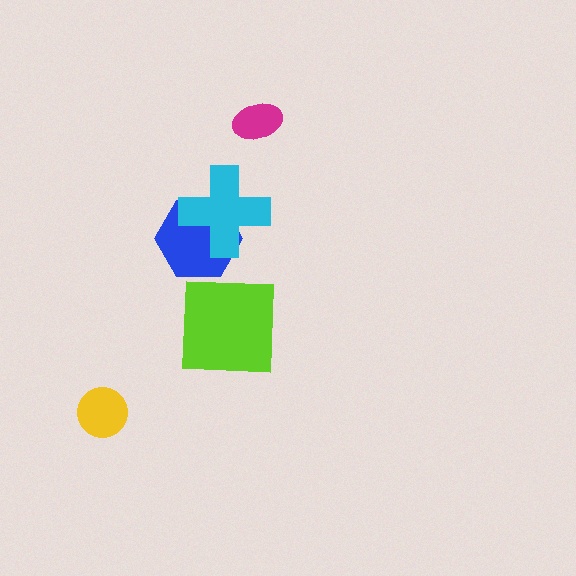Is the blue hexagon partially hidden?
Yes, it is partially covered by another shape.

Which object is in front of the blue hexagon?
The cyan cross is in front of the blue hexagon.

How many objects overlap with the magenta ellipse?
0 objects overlap with the magenta ellipse.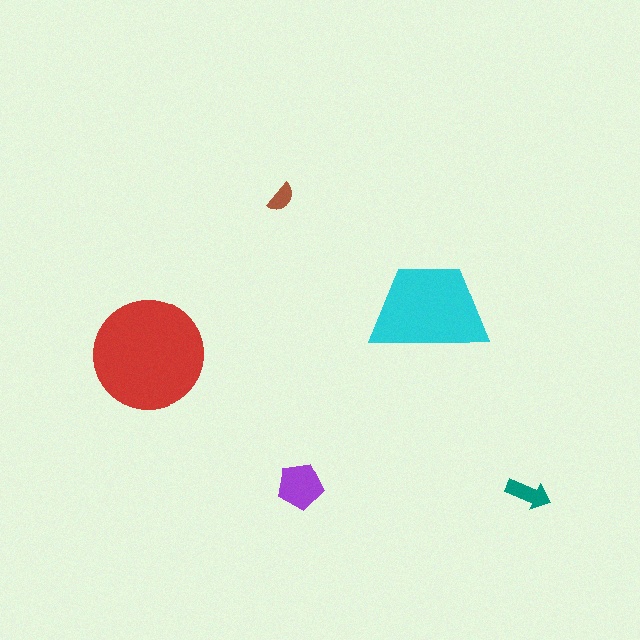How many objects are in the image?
There are 5 objects in the image.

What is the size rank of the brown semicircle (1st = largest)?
5th.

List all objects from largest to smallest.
The red circle, the cyan trapezoid, the purple pentagon, the teal arrow, the brown semicircle.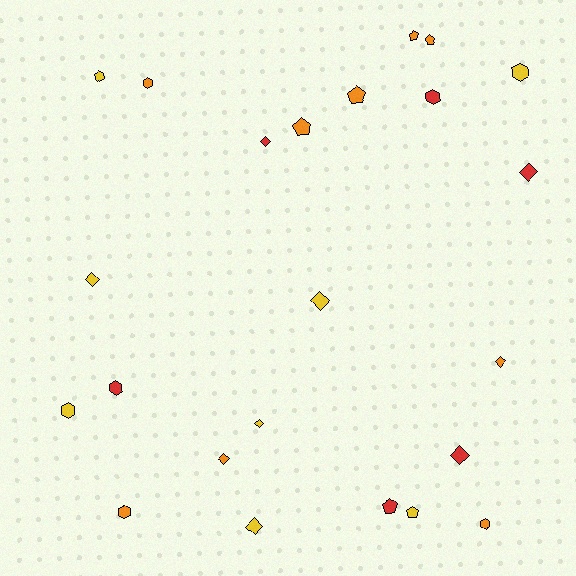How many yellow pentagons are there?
There is 1 yellow pentagon.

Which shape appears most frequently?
Diamond, with 9 objects.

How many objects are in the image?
There are 23 objects.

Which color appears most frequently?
Orange, with 9 objects.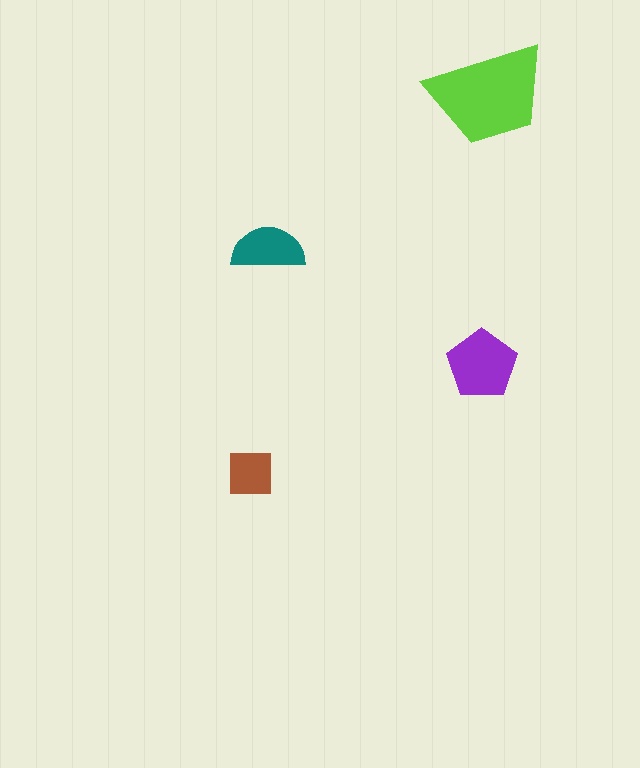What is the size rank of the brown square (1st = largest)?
4th.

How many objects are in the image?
There are 4 objects in the image.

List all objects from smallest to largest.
The brown square, the teal semicircle, the purple pentagon, the lime trapezoid.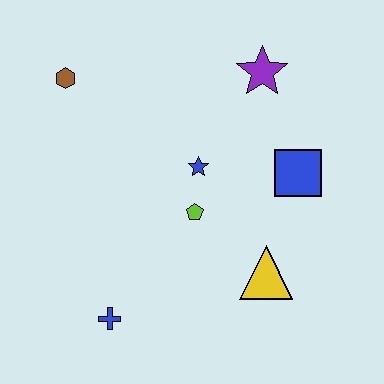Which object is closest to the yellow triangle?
The lime pentagon is closest to the yellow triangle.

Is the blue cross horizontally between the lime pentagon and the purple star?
No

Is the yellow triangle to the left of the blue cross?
No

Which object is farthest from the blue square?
The brown hexagon is farthest from the blue square.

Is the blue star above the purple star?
No